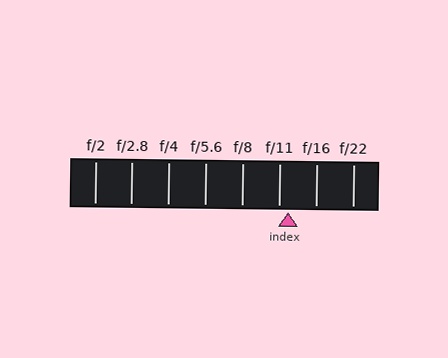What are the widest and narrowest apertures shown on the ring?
The widest aperture shown is f/2 and the narrowest is f/22.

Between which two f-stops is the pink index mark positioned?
The index mark is between f/11 and f/16.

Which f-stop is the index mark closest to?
The index mark is closest to f/11.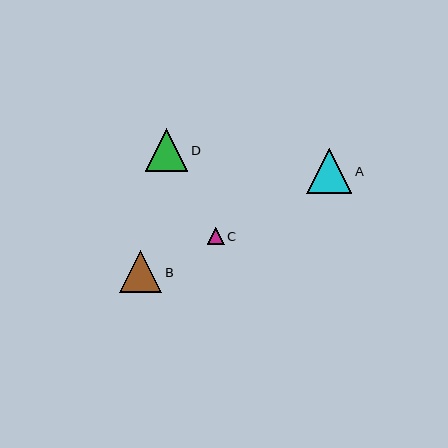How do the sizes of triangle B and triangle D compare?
Triangle B and triangle D are approximately the same size.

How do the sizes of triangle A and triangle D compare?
Triangle A and triangle D are approximately the same size.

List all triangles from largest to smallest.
From largest to smallest: A, B, D, C.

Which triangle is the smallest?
Triangle C is the smallest with a size of approximately 17 pixels.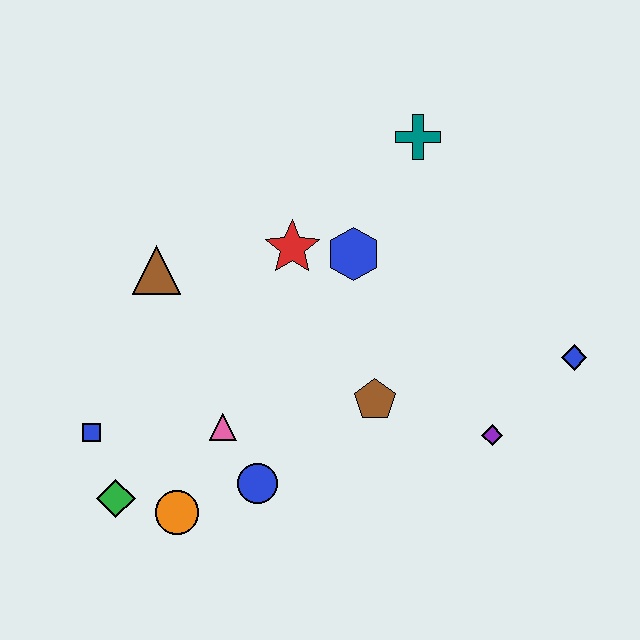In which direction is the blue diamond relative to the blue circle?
The blue diamond is to the right of the blue circle.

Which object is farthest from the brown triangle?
The blue diamond is farthest from the brown triangle.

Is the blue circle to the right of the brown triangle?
Yes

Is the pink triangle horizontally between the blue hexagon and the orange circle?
Yes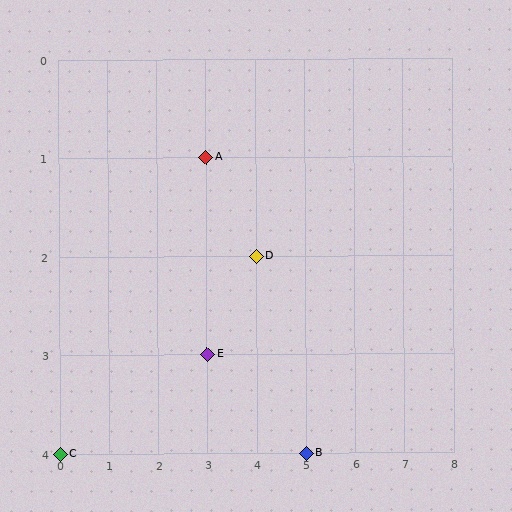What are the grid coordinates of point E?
Point E is at grid coordinates (3, 3).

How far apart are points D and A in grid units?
Points D and A are 1 column and 1 row apart (about 1.4 grid units diagonally).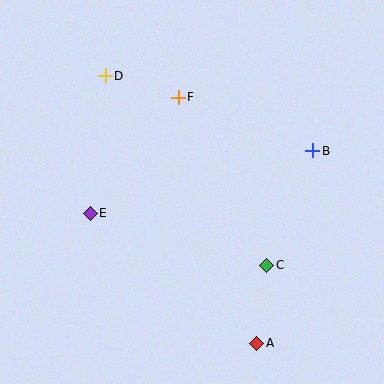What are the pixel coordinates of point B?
Point B is at (313, 151).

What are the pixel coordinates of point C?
Point C is at (267, 265).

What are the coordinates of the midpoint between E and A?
The midpoint between E and A is at (174, 278).